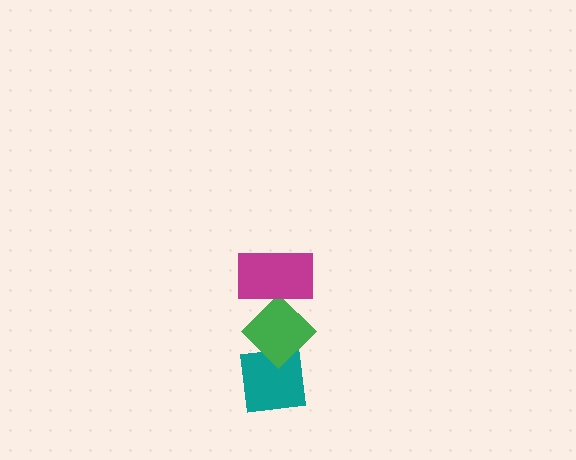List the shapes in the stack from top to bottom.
From top to bottom: the magenta rectangle, the green diamond, the teal square.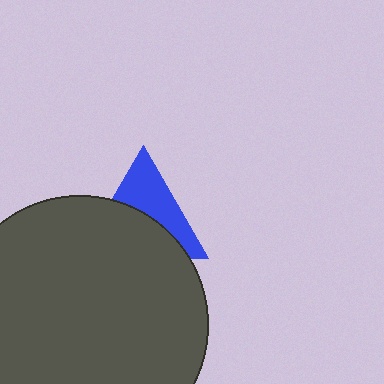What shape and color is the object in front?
The object in front is a dark gray circle.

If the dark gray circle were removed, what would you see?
You would see the complete blue triangle.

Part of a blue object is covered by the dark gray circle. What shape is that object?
It is a triangle.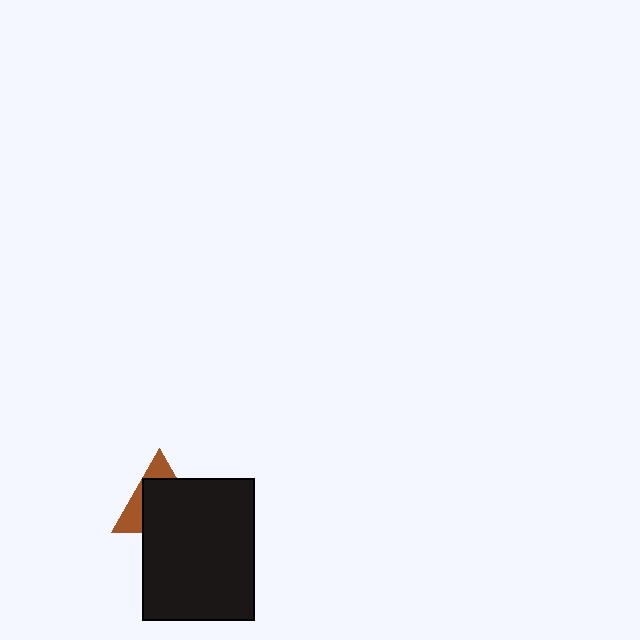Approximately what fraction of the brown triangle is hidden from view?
Roughly 68% of the brown triangle is hidden behind the black rectangle.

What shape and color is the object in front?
The object in front is a black rectangle.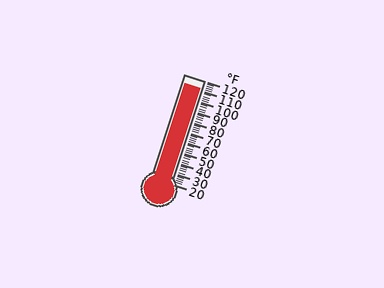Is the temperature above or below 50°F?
The temperature is above 50°F.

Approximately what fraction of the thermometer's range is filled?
The thermometer is filled to approximately 90% of its range.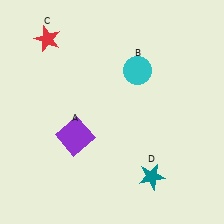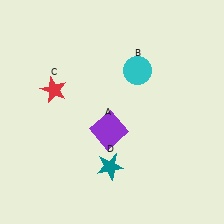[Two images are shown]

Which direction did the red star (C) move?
The red star (C) moved down.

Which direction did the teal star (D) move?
The teal star (D) moved left.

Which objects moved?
The objects that moved are: the purple square (A), the red star (C), the teal star (D).